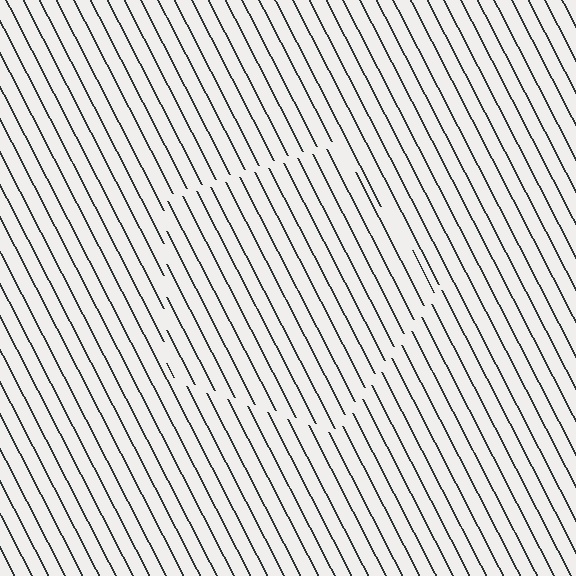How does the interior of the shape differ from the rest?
The interior of the shape contains the same grating, shifted by half a period — the contour is defined by the phase discontinuity where line-ends from the inner and outer gratings abut.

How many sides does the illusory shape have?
5 sides — the line-ends trace a pentagon.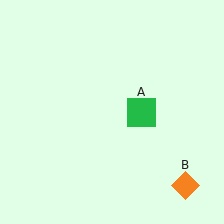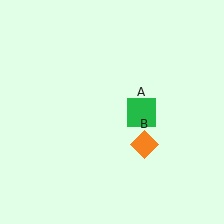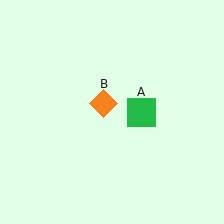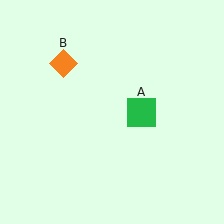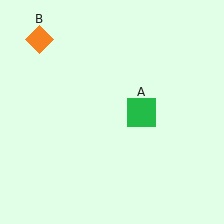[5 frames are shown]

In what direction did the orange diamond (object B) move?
The orange diamond (object B) moved up and to the left.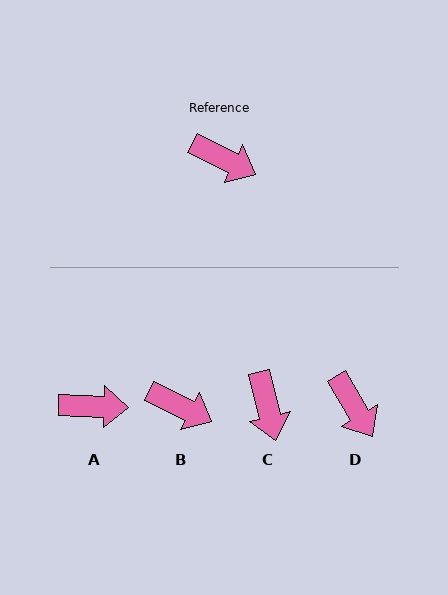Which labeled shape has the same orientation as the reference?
B.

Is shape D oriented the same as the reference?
No, it is off by about 33 degrees.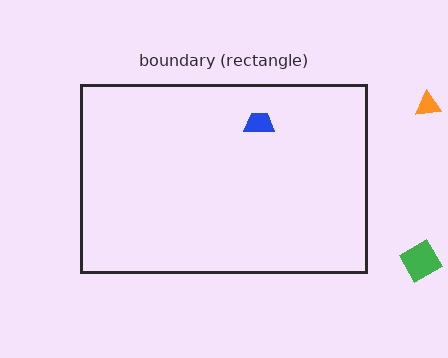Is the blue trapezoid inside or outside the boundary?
Inside.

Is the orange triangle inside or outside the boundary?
Outside.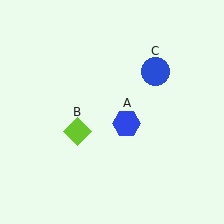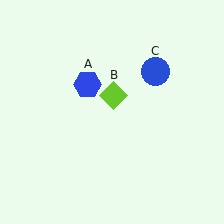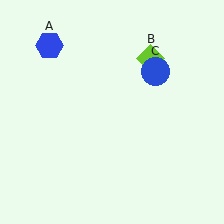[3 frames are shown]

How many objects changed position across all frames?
2 objects changed position: blue hexagon (object A), lime diamond (object B).